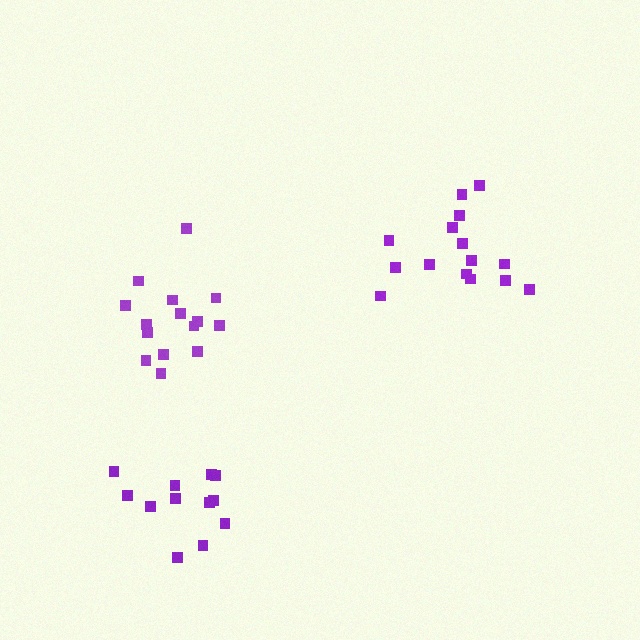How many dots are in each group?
Group 1: 12 dots, Group 2: 15 dots, Group 3: 15 dots (42 total).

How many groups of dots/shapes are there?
There are 3 groups.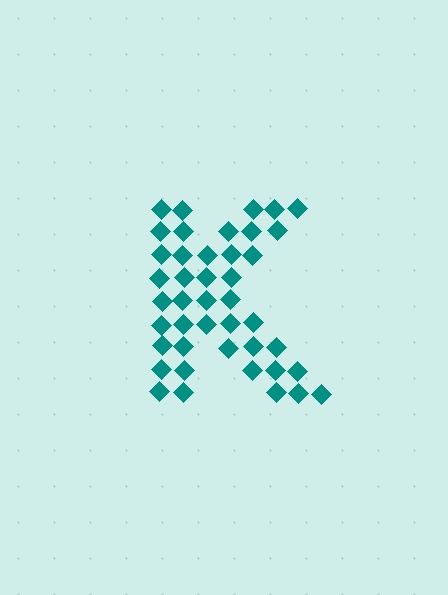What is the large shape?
The large shape is the letter K.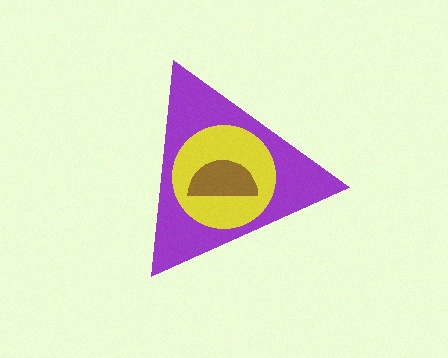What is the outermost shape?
The purple triangle.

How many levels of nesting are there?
3.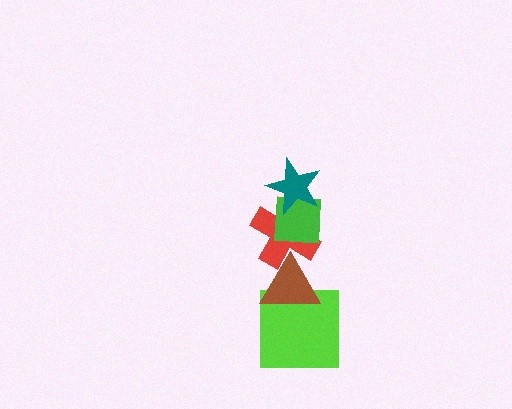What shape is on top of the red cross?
The green square is on top of the red cross.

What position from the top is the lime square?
The lime square is 5th from the top.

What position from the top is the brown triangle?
The brown triangle is 4th from the top.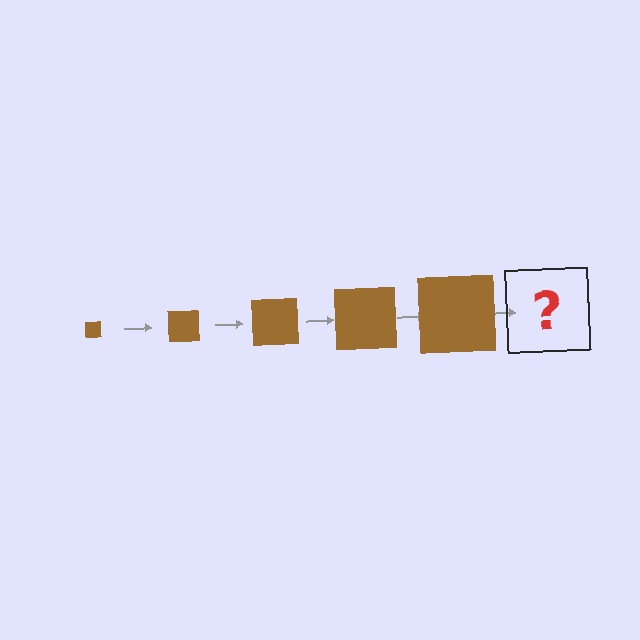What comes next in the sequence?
The next element should be a brown square, larger than the previous one.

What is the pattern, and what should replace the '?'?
The pattern is that the square gets progressively larger each step. The '?' should be a brown square, larger than the previous one.